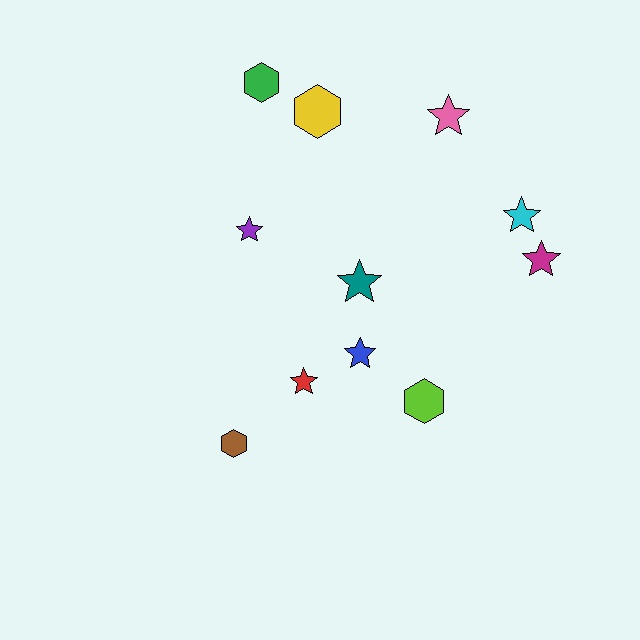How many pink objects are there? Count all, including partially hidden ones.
There is 1 pink object.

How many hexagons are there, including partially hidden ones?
There are 4 hexagons.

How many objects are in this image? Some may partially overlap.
There are 11 objects.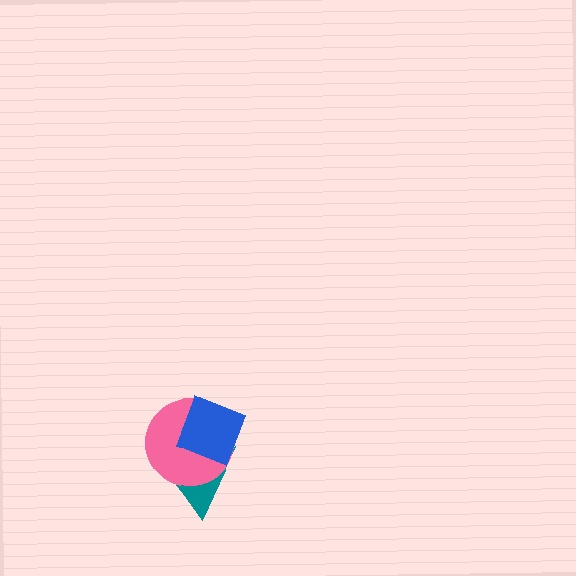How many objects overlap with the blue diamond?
2 objects overlap with the blue diamond.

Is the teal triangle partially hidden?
Yes, it is partially covered by another shape.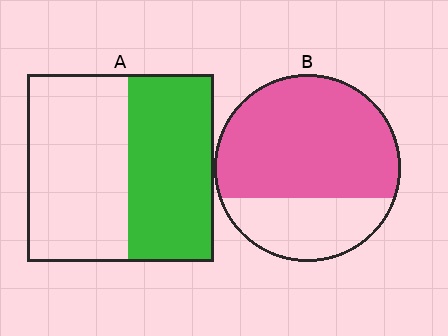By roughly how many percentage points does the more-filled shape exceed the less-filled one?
By roughly 25 percentage points (B over A).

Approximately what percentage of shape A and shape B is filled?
A is approximately 45% and B is approximately 70%.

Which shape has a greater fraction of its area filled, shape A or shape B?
Shape B.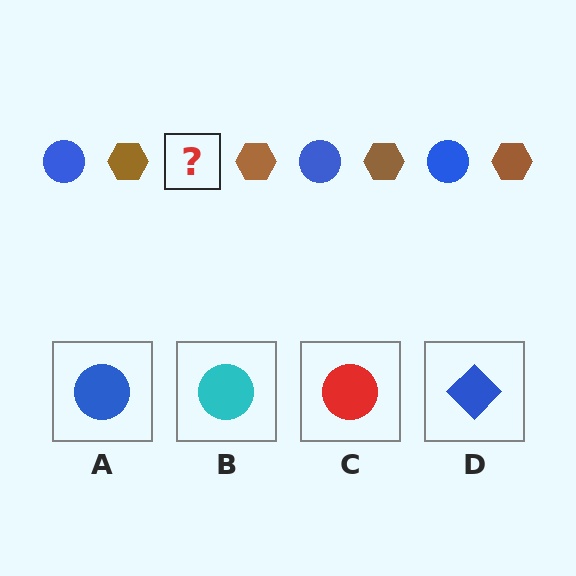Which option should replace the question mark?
Option A.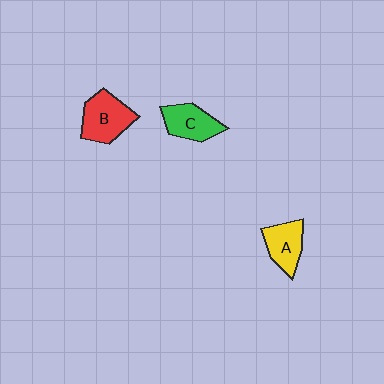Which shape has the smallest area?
Shape A (yellow).